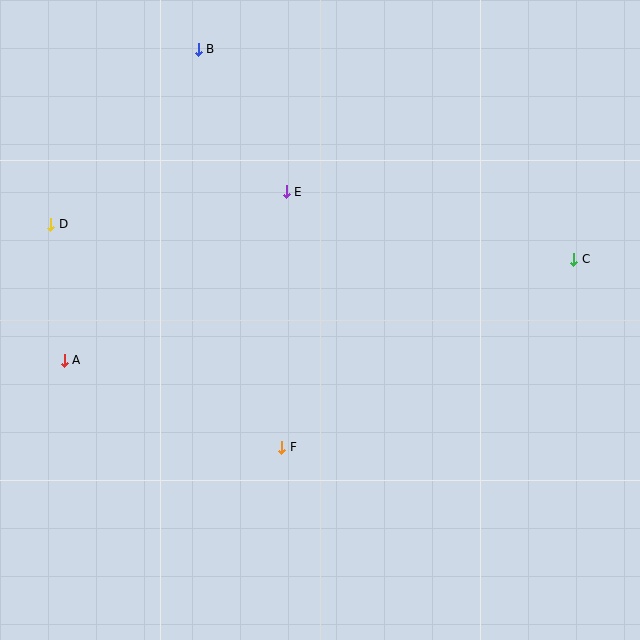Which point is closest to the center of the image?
Point F at (282, 447) is closest to the center.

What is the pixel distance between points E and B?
The distance between E and B is 167 pixels.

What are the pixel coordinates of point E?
Point E is at (286, 192).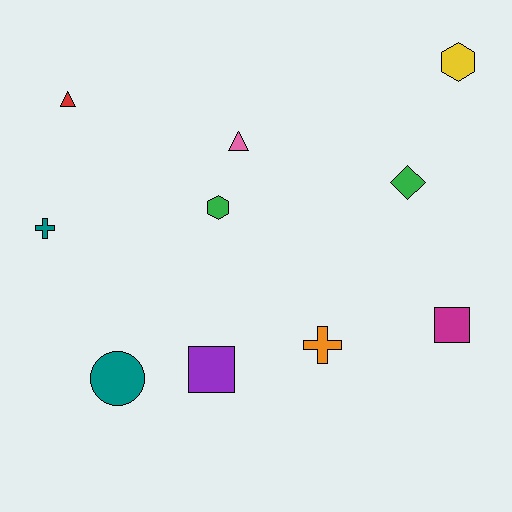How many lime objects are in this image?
There are no lime objects.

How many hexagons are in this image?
There are 2 hexagons.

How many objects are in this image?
There are 10 objects.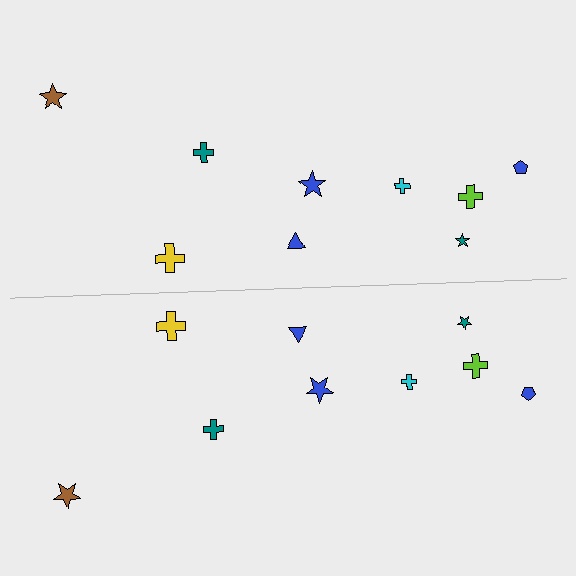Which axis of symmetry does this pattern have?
The pattern has a horizontal axis of symmetry running through the center of the image.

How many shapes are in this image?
There are 18 shapes in this image.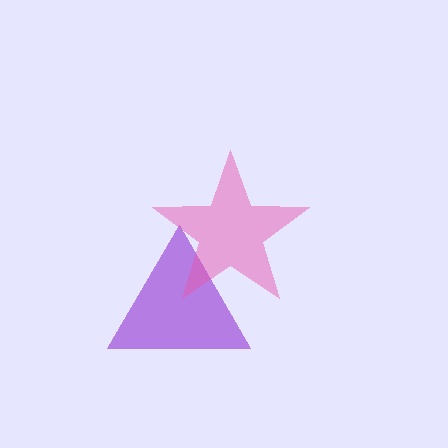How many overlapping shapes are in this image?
There are 2 overlapping shapes in the image.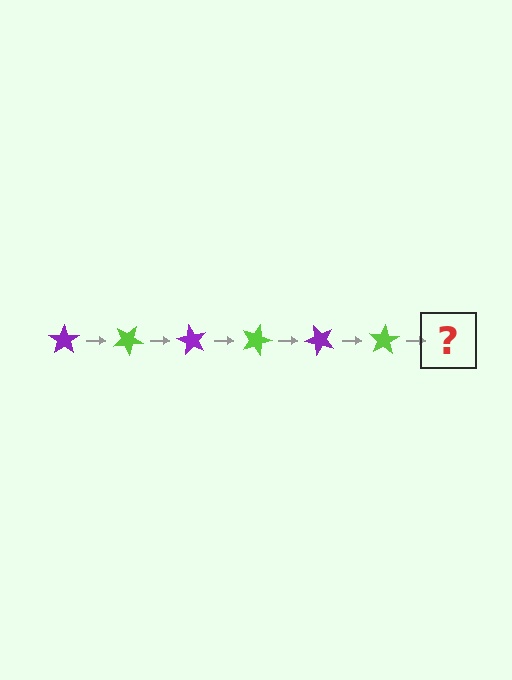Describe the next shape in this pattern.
It should be a purple star, rotated 180 degrees from the start.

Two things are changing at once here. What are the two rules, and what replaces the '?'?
The two rules are that it rotates 30 degrees each step and the color cycles through purple and lime. The '?' should be a purple star, rotated 180 degrees from the start.